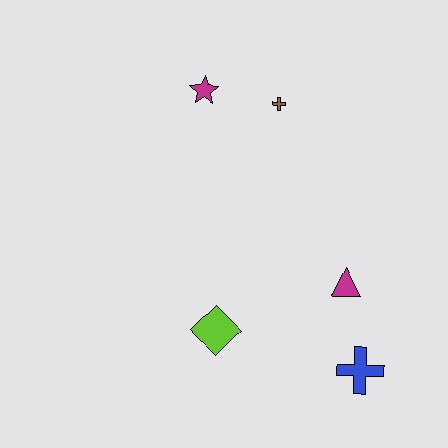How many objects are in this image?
There are 5 objects.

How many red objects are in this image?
There are no red objects.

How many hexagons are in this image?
There are no hexagons.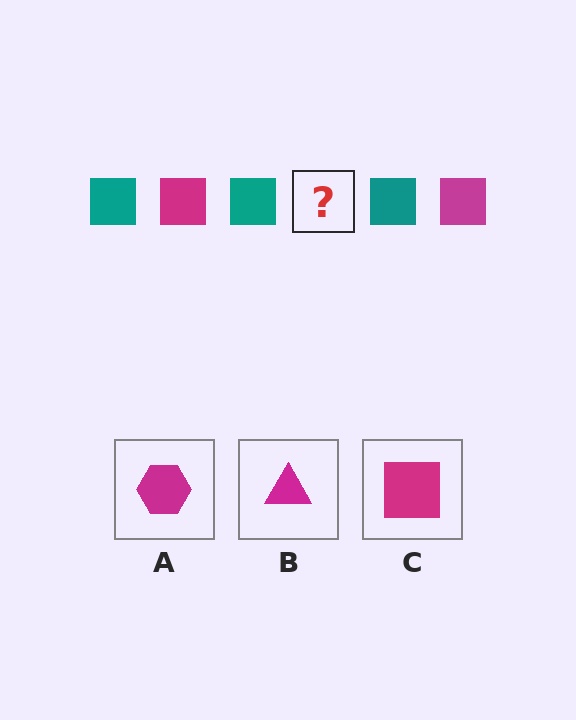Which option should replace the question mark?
Option C.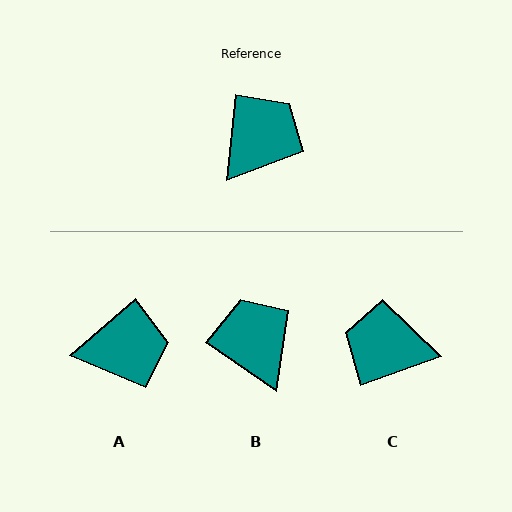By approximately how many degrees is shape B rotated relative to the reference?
Approximately 61 degrees counter-clockwise.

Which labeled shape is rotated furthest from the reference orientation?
C, about 116 degrees away.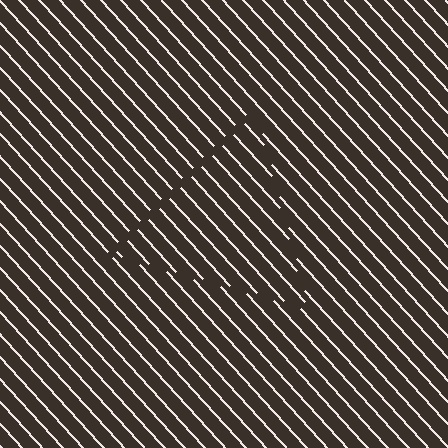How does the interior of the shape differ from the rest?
The interior of the shape contains the same grating, shifted by half a period — the contour is defined by the phase discontinuity where line-ends from the inner and outer gratings abut.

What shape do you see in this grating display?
An illusory triangle. The interior of the shape contains the same grating, shifted by half a period — the contour is defined by the phase discontinuity where line-ends from the inner and outer gratings abut.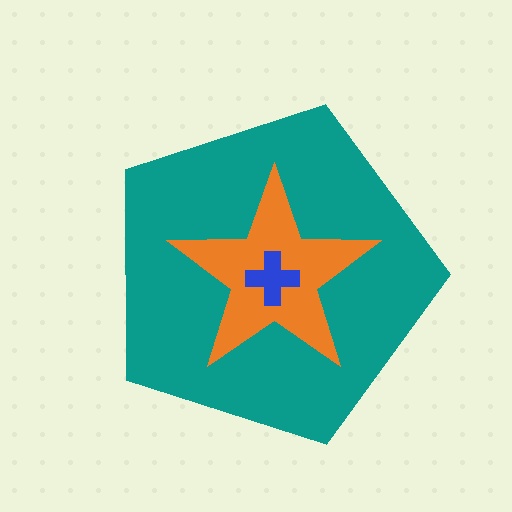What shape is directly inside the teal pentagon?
The orange star.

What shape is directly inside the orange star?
The blue cross.